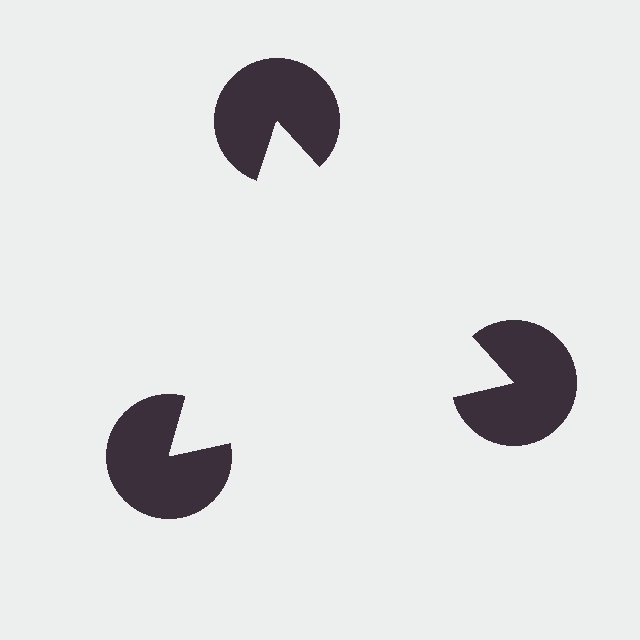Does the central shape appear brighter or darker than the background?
It typically appears slightly brighter than the background, even though no actual brightness change is drawn.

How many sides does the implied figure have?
3 sides.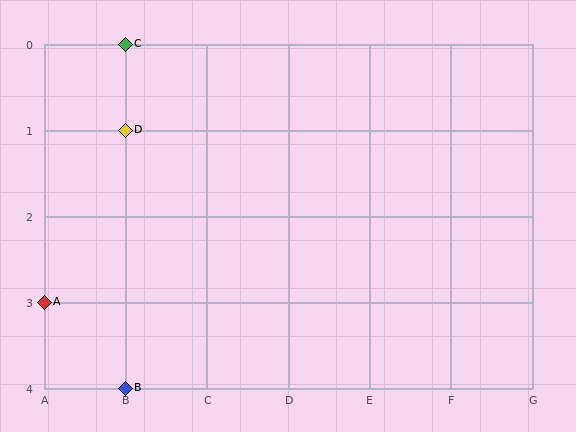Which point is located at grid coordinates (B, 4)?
Point B is at (B, 4).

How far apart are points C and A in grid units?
Points C and A are 1 column and 3 rows apart (about 3.2 grid units diagonally).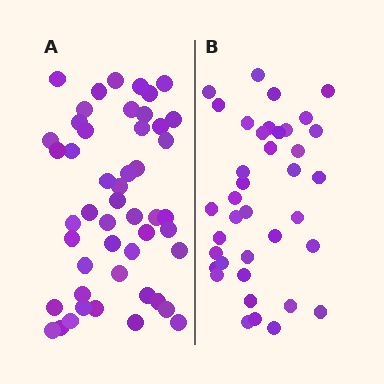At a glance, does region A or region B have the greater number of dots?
Region A (the left region) has more dots.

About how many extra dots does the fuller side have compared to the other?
Region A has roughly 12 or so more dots than region B.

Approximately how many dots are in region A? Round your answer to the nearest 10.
About 50 dots. (The exact count is 49, which rounds to 50.)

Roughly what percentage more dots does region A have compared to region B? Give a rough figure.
About 30% more.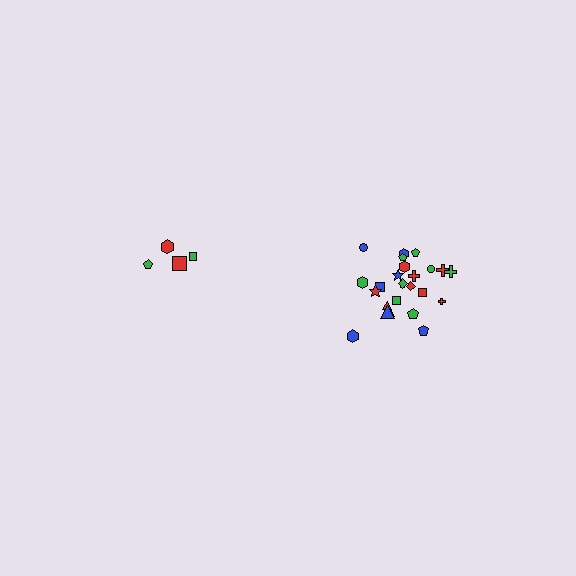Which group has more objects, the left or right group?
The right group.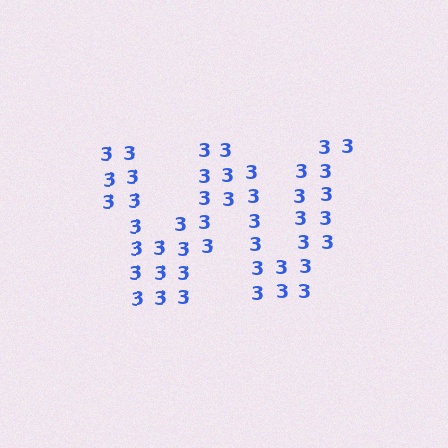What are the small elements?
The small elements are digit 3's.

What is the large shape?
The large shape is the letter W.